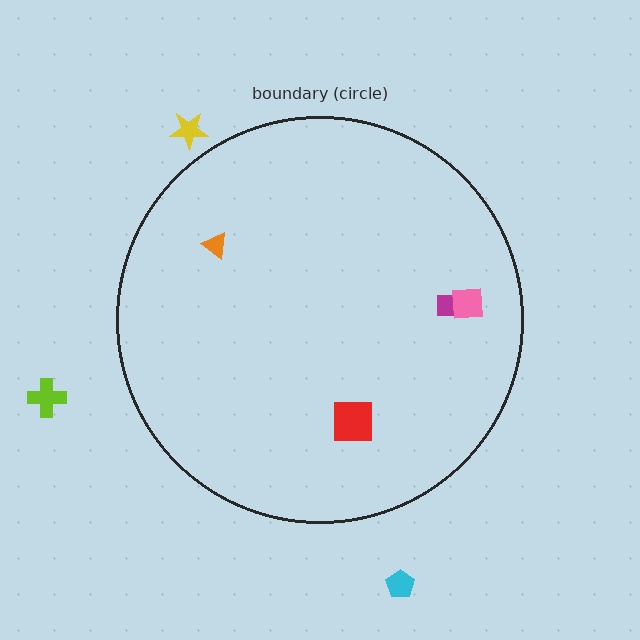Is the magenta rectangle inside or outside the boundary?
Inside.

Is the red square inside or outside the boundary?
Inside.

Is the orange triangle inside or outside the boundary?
Inside.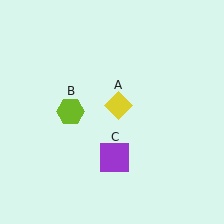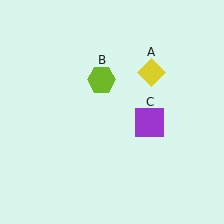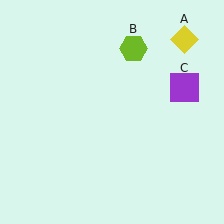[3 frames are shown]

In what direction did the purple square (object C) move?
The purple square (object C) moved up and to the right.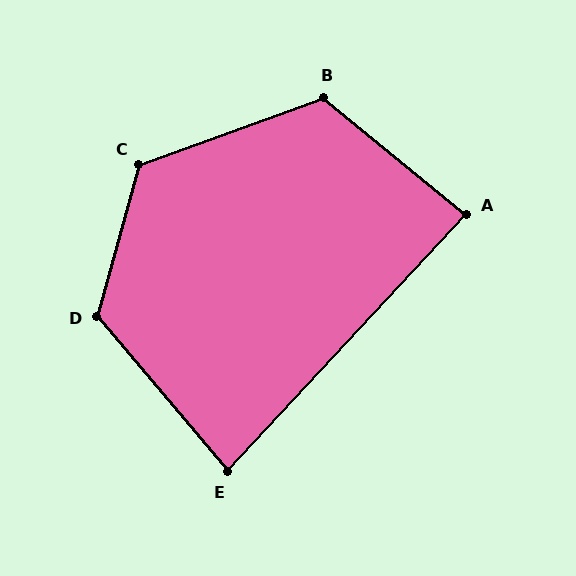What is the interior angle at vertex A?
Approximately 86 degrees (approximately right).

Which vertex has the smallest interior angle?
E, at approximately 83 degrees.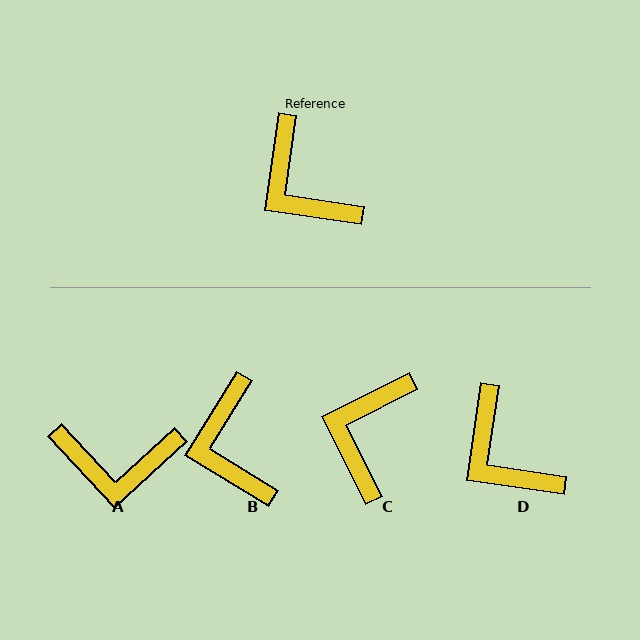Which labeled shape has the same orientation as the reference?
D.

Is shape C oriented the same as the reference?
No, it is off by about 55 degrees.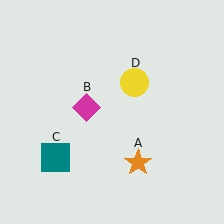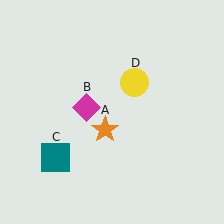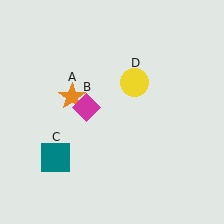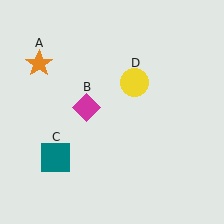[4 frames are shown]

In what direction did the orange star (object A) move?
The orange star (object A) moved up and to the left.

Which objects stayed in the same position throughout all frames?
Magenta diamond (object B) and teal square (object C) and yellow circle (object D) remained stationary.